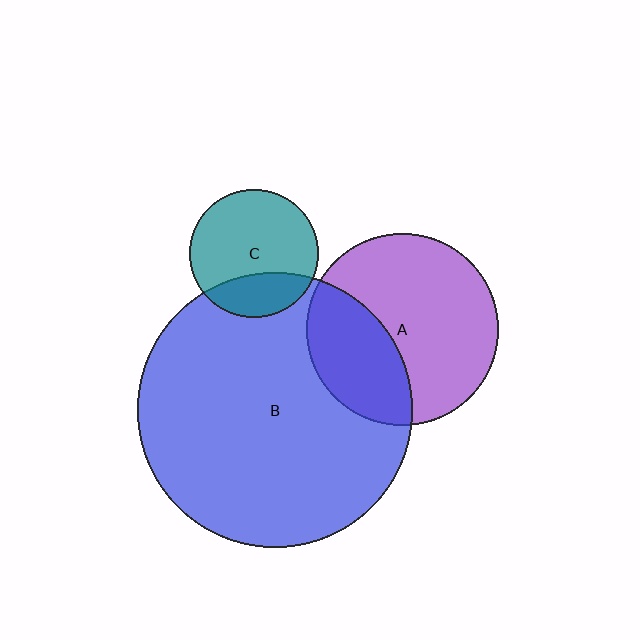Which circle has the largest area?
Circle B (blue).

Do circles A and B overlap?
Yes.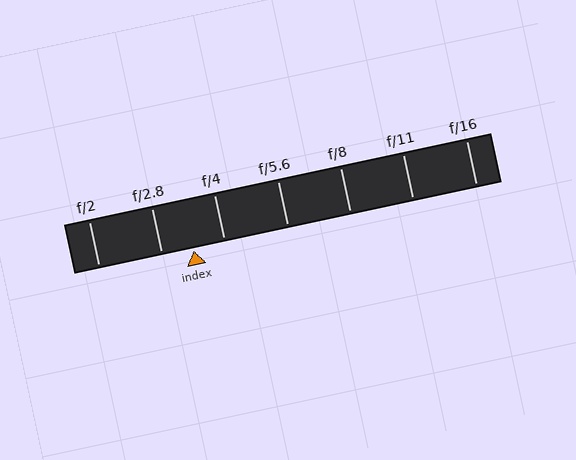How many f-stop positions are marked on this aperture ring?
There are 7 f-stop positions marked.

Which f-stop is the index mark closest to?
The index mark is closest to f/4.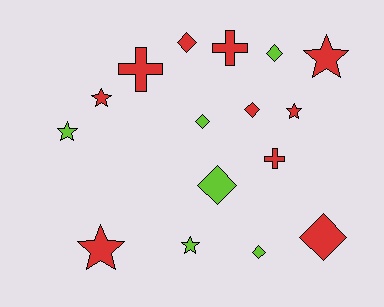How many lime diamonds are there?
There are 4 lime diamonds.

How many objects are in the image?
There are 16 objects.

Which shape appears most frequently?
Diamond, with 7 objects.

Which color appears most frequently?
Red, with 10 objects.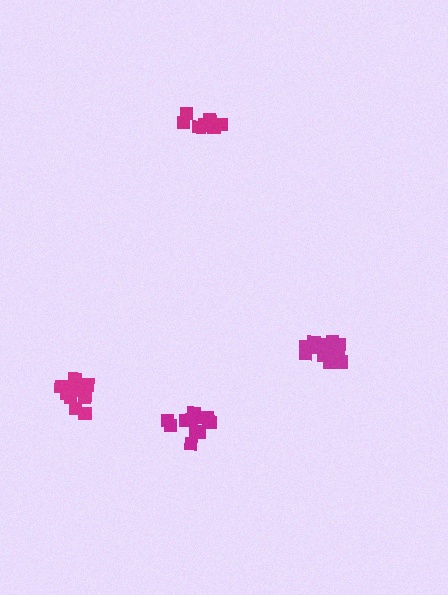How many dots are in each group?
Group 1: 12 dots, Group 2: 13 dots, Group 3: 10 dots, Group 4: 10 dots (45 total).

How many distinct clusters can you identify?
There are 4 distinct clusters.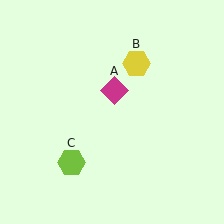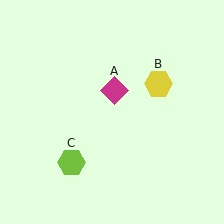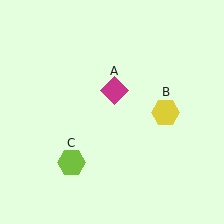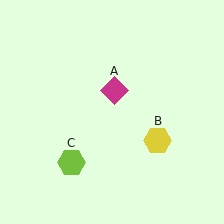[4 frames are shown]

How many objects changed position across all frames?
1 object changed position: yellow hexagon (object B).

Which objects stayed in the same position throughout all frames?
Magenta diamond (object A) and lime hexagon (object C) remained stationary.